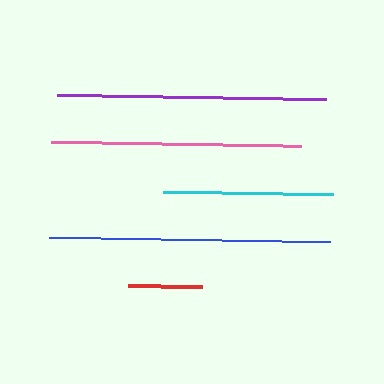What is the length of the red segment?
The red segment is approximately 74 pixels long.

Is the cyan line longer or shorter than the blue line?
The blue line is longer than the cyan line.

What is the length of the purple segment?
The purple segment is approximately 269 pixels long.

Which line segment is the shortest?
The red line is the shortest at approximately 74 pixels.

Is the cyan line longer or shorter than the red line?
The cyan line is longer than the red line.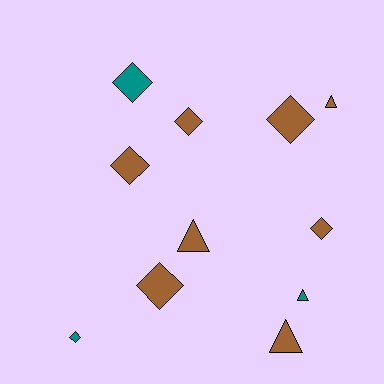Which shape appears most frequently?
Diamond, with 7 objects.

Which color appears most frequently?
Brown, with 8 objects.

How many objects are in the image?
There are 11 objects.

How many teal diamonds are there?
There are 2 teal diamonds.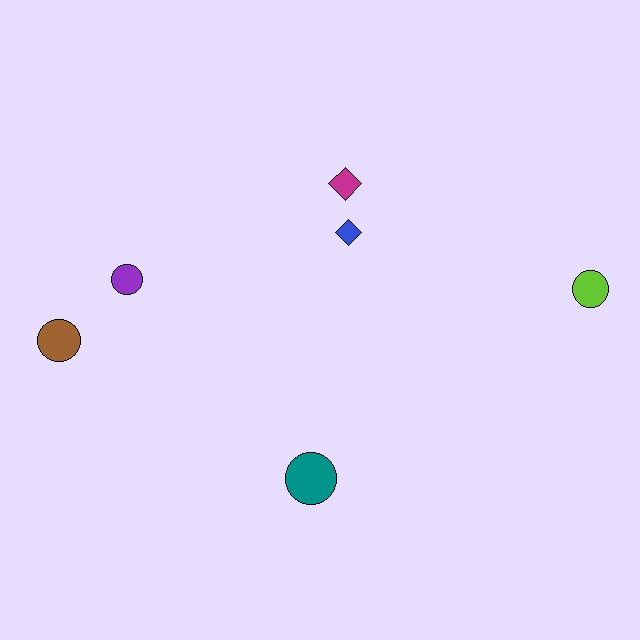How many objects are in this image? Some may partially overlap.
There are 6 objects.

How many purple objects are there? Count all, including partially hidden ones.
There is 1 purple object.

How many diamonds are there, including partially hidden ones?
There are 2 diamonds.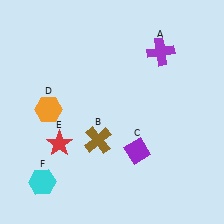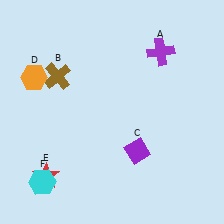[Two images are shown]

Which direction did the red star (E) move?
The red star (E) moved down.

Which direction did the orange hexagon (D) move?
The orange hexagon (D) moved up.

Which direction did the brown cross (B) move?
The brown cross (B) moved up.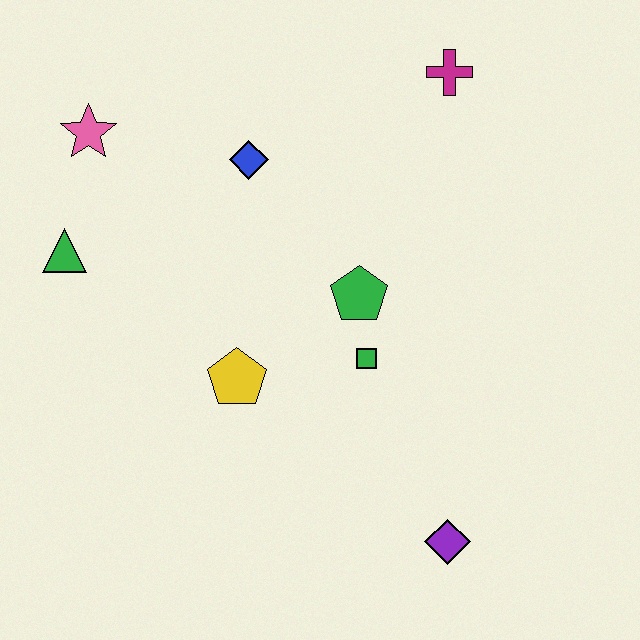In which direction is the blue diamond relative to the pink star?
The blue diamond is to the right of the pink star.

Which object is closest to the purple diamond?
The green square is closest to the purple diamond.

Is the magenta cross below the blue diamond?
No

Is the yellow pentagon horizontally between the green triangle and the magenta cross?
Yes